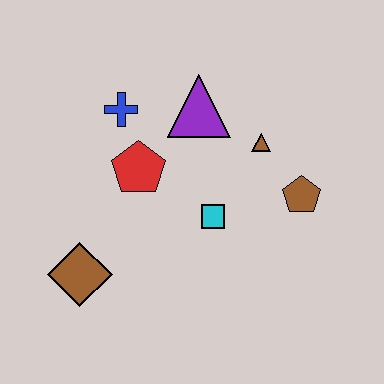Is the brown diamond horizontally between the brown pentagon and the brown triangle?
No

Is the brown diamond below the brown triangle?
Yes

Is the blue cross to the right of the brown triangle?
No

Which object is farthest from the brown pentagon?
The brown diamond is farthest from the brown pentagon.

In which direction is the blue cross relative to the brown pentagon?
The blue cross is to the left of the brown pentagon.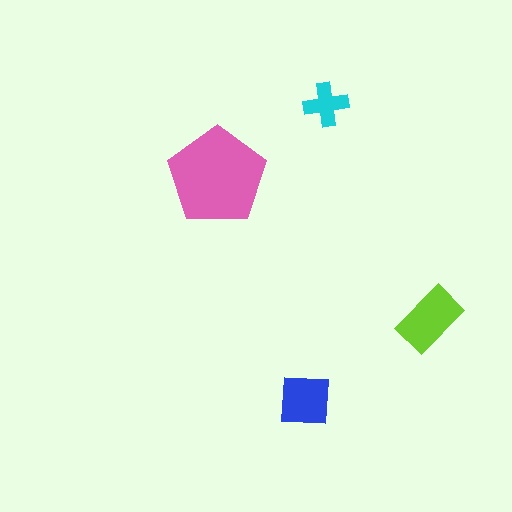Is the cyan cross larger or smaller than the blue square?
Smaller.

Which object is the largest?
The pink pentagon.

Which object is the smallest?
The cyan cross.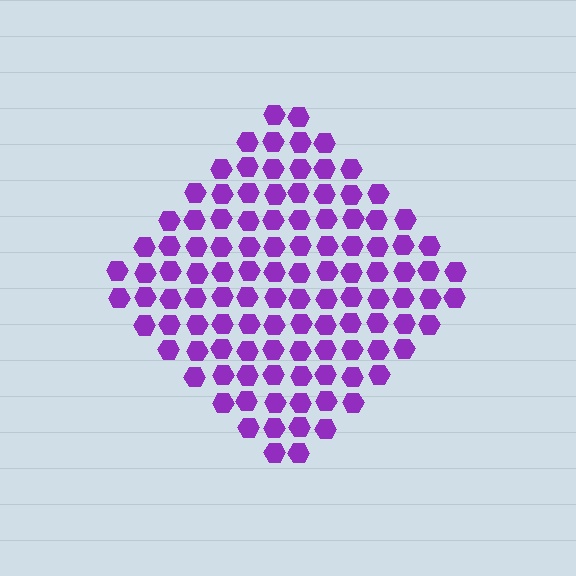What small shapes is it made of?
It is made of small hexagons.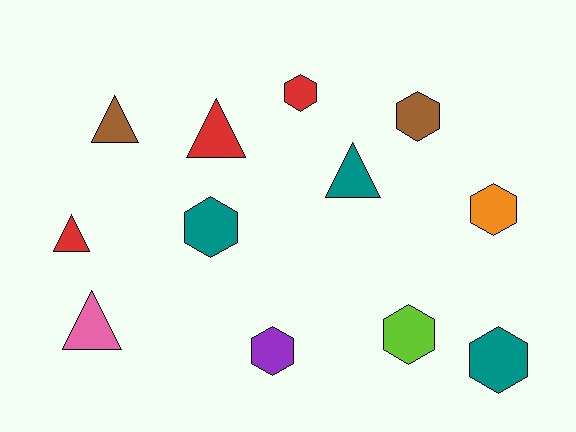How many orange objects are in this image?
There is 1 orange object.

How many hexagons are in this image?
There are 7 hexagons.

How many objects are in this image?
There are 12 objects.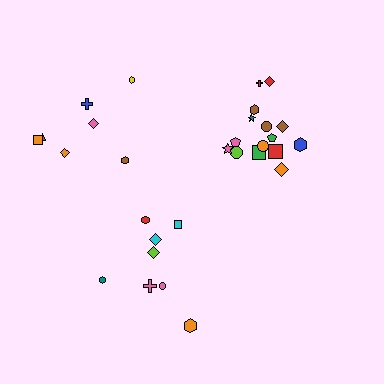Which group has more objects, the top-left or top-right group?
The top-right group.